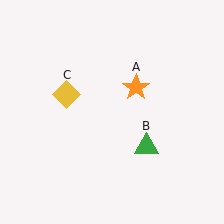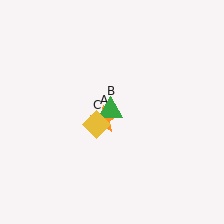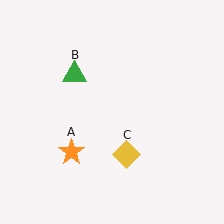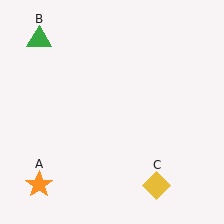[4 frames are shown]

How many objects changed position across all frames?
3 objects changed position: orange star (object A), green triangle (object B), yellow diamond (object C).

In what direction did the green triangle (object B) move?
The green triangle (object B) moved up and to the left.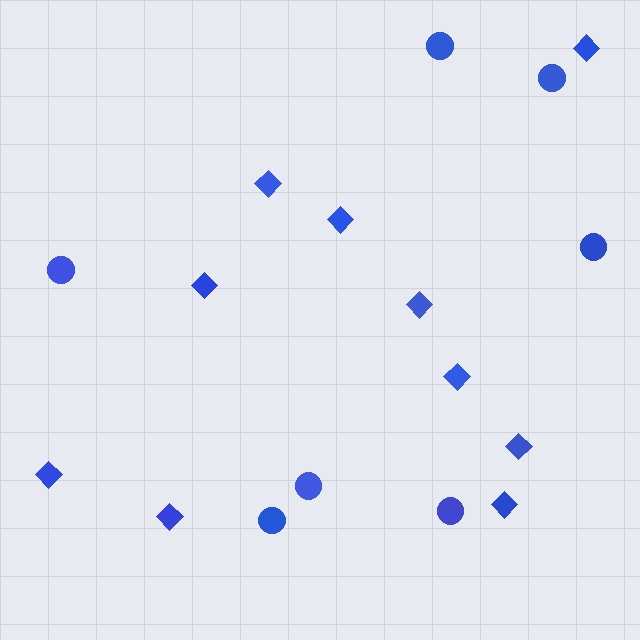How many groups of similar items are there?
There are 2 groups: one group of diamonds (10) and one group of circles (7).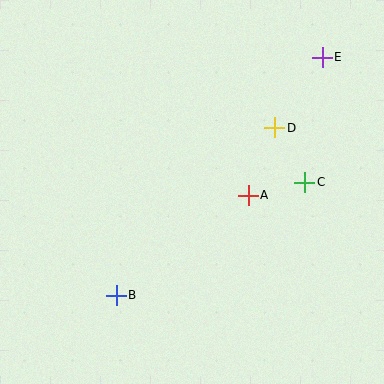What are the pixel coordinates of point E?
Point E is at (322, 57).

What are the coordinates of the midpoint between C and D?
The midpoint between C and D is at (290, 155).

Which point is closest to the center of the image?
Point A at (248, 195) is closest to the center.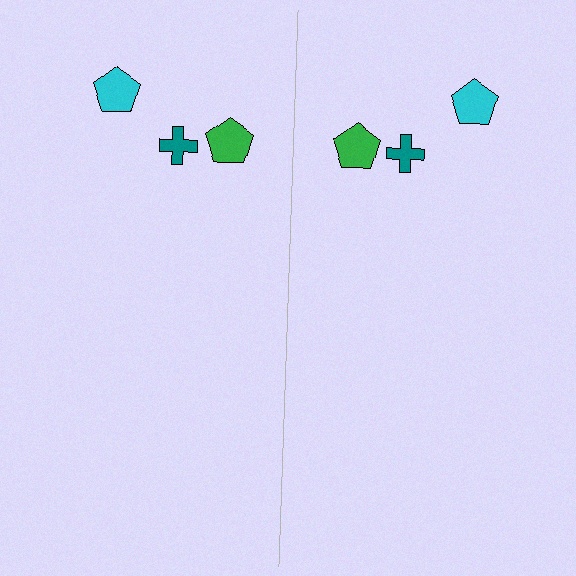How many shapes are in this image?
There are 6 shapes in this image.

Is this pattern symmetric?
Yes, this pattern has bilateral (reflection) symmetry.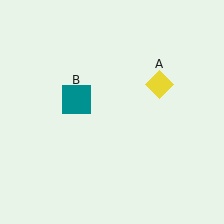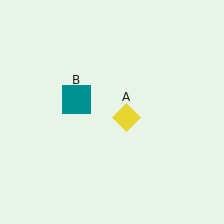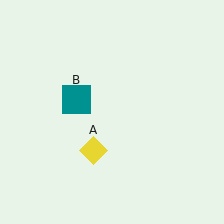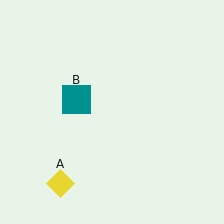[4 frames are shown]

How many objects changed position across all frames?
1 object changed position: yellow diamond (object A).